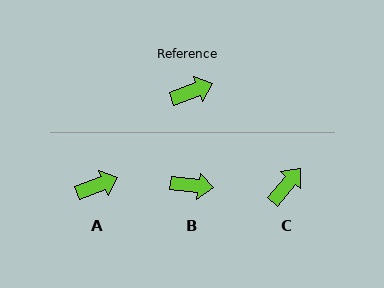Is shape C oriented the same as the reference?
No, it is off by about 30 degrees.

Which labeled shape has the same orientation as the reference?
A.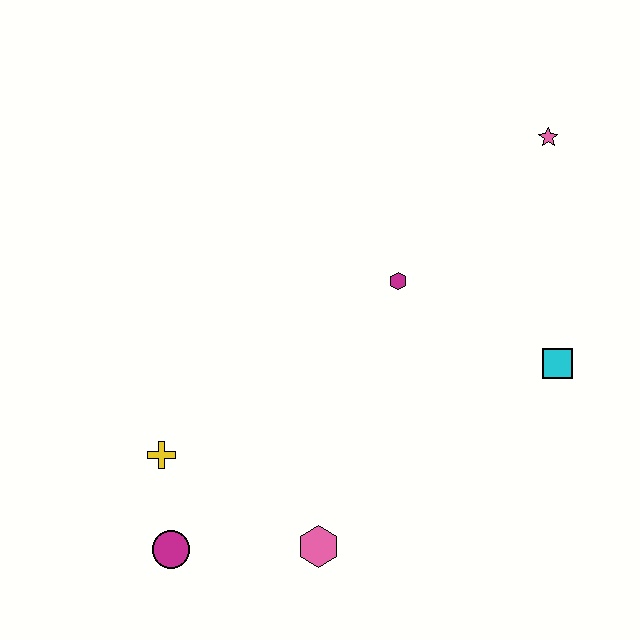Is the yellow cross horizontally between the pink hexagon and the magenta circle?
No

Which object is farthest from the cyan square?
The magenta circle is farthest from the cyan square.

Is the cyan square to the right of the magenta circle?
Yes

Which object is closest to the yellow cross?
The magenta circle is closest to the yellow cross.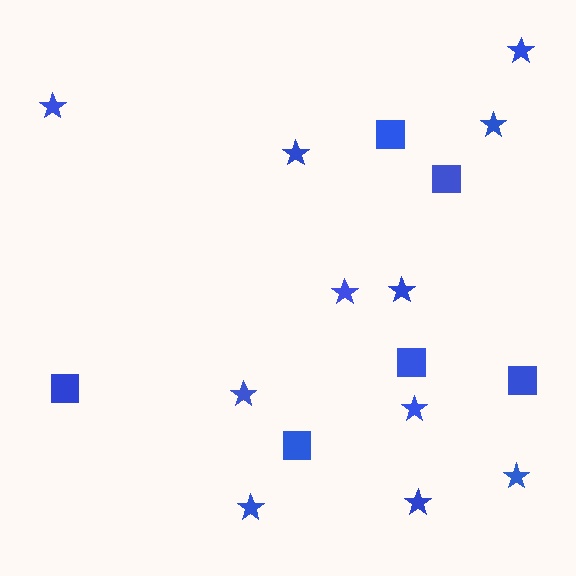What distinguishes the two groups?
There are 2 groups: one group of stars (11) and one group of squares (6).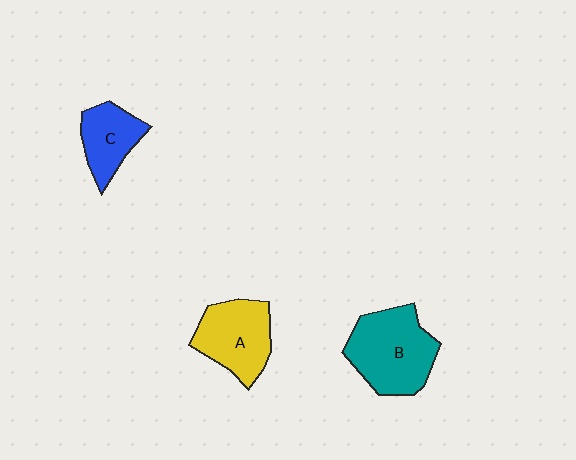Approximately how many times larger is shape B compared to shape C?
Approximately 1.7 times.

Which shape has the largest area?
Shape B (teal).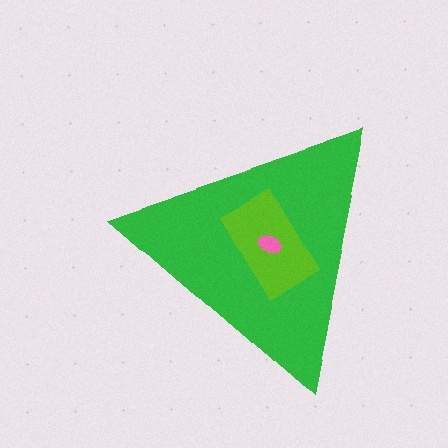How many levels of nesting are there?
3.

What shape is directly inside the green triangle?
The lime rectangle.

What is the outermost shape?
The green triangle.